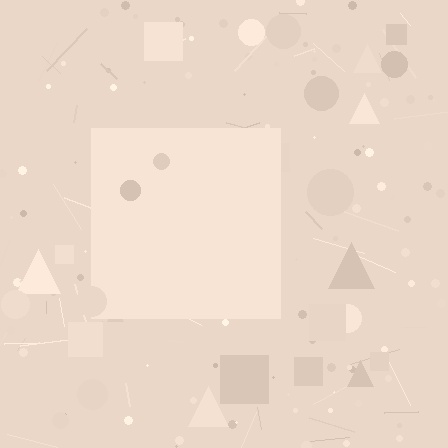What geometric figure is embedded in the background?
A square is embedded in the background.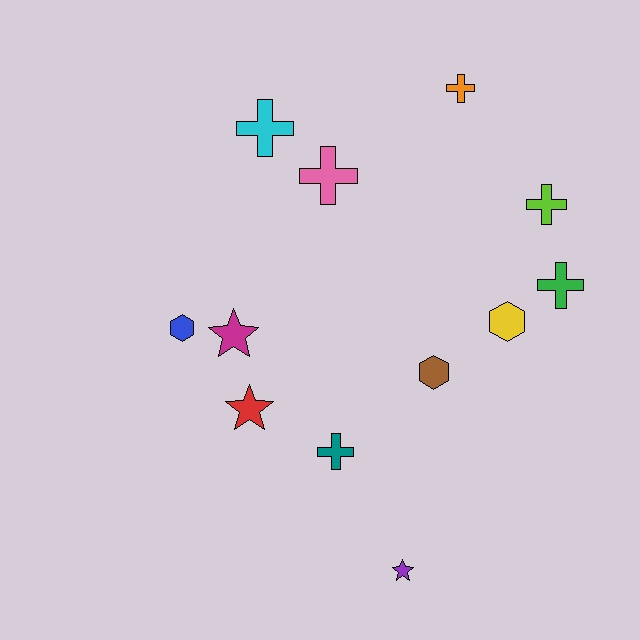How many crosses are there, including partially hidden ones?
There are 6 crosses.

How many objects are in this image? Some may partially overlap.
There are 12 objects.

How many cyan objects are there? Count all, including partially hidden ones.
There is 1 cyan object.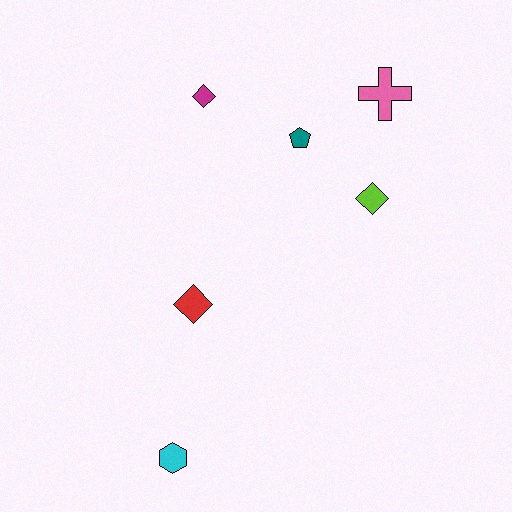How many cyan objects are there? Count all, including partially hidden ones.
There is 1 cyan object.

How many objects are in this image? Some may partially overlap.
There are 6 objects.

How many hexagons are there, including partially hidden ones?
There is 1 hexagon.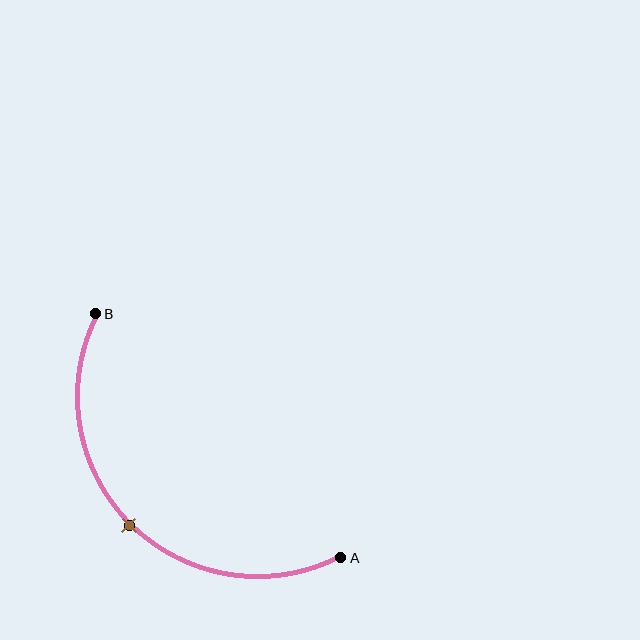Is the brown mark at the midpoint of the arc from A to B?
Yes. The brown mark lies on the arc at equal arc-length from both A and B — it is the arc midpoint.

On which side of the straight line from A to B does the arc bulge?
The arc bulges below and to the left of the straight line connecting A and B.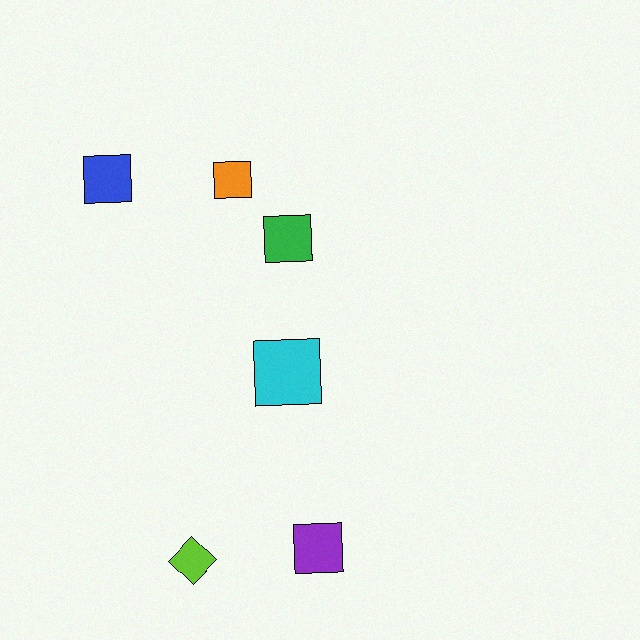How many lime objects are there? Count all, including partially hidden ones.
There is 1 lime object.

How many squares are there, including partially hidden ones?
There are 5 squares.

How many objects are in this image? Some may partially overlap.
There are 6 objects.